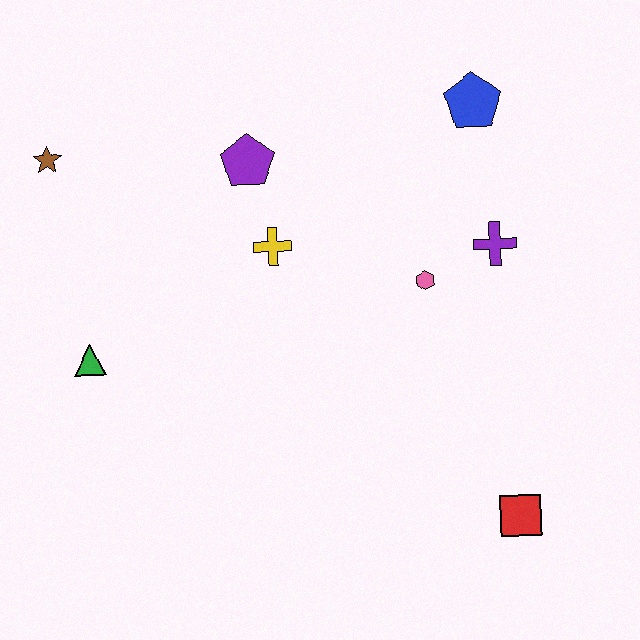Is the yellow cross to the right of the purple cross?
No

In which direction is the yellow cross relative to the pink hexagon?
The yellow cross is to the left of the pink hexagon.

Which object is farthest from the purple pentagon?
The red square is farthest from the purple pentagon.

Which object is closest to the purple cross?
The pink hexagon is closest to the purple cross.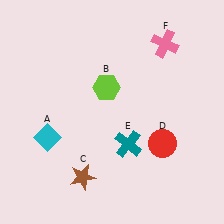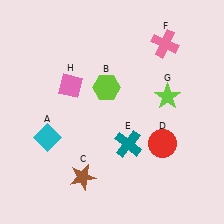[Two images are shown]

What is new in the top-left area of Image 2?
A pink diamond (H) was added in the top-left area of Image 2.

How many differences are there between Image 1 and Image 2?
There are 2 differences between the two images.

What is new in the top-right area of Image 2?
A lime star (G) was added in the top-right area of Image 2.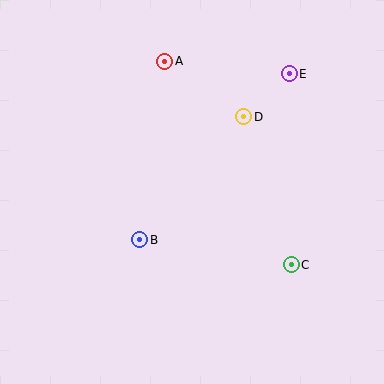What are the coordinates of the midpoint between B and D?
The midpoint between B and D is at (192, 178).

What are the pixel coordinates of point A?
Point A is at (165, 61).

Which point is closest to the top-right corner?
Point E is closest to the top-right corner.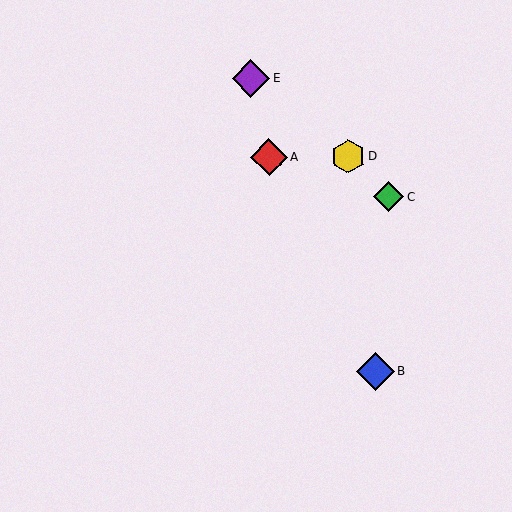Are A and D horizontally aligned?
Yes, both are at y≈157.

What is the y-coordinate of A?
Object A is at y≈157.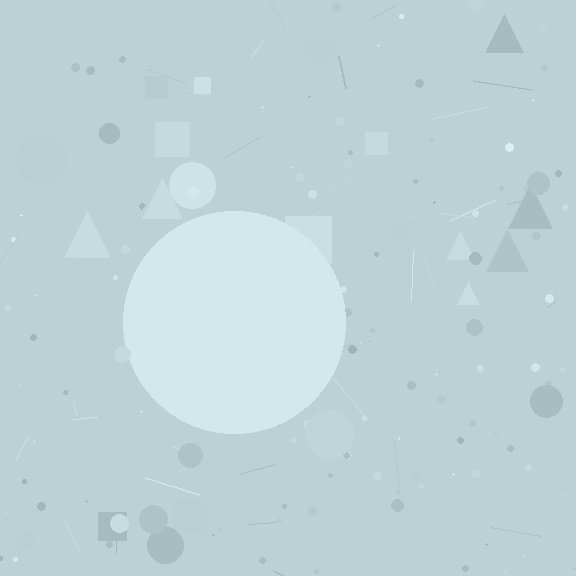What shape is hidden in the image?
A circle is hidden in the image.